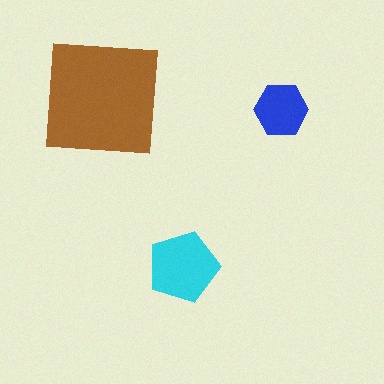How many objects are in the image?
There are 3 objects in the image.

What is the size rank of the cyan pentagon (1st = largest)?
2nd.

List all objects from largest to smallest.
The brown square, the cyan pentagon, the blue hexagon.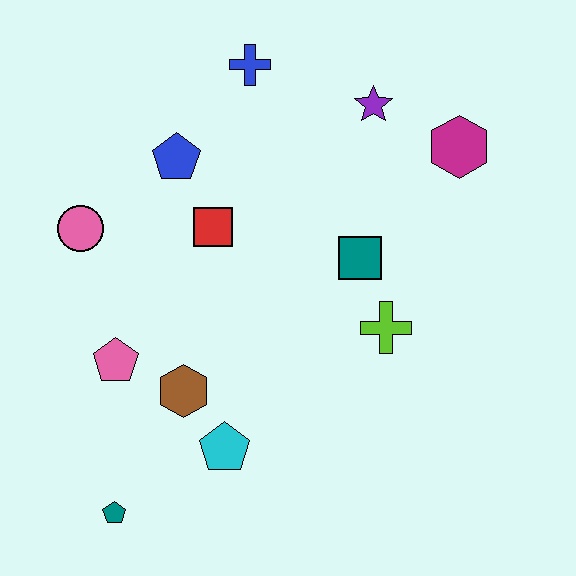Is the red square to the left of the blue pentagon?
No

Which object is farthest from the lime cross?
The teal pentagon is farthest from the lime cross.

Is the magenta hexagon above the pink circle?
Yes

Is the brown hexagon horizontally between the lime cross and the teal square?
No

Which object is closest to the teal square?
The lime cross is closest to the teal square.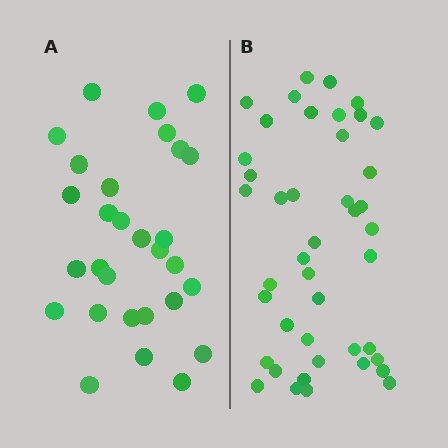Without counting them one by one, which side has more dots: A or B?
Region B (the right region) has more dots.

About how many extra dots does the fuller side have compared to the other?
Region B has approximately 15 more dots than region A.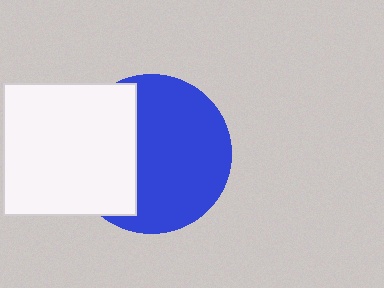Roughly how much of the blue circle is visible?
About half of it is visible (roughly 64%).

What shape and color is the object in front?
The object in front is a white rectangle.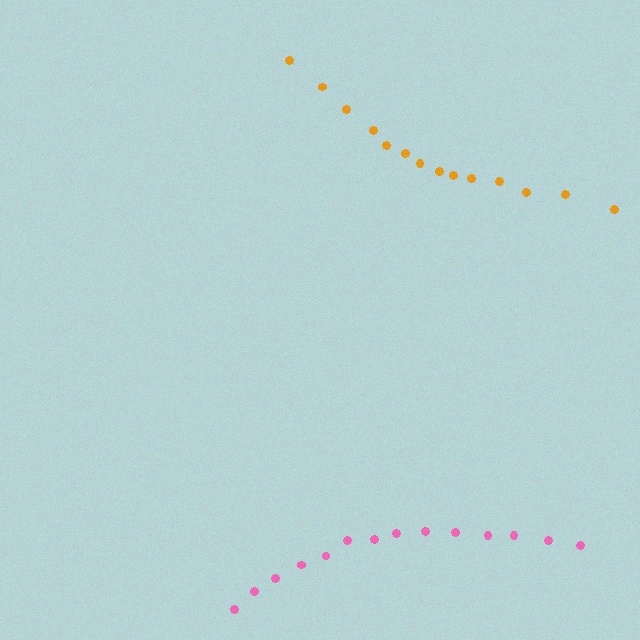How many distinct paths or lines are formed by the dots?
There are 2 distinct paths.